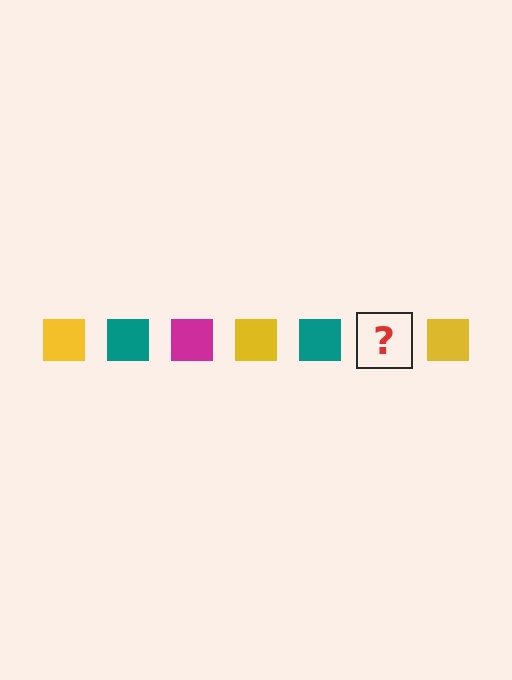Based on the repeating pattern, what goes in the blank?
The blank should be a magenta square.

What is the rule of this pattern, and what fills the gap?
The rule is that the pattern cycles through yellow, teal, magenta squares. The gap should be filled with a magenta square.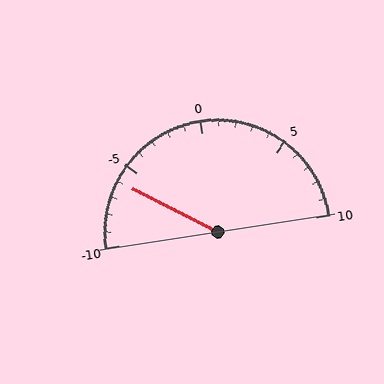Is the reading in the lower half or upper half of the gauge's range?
The reading is in the lower half of the range (-10 to 10).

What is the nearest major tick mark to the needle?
The nearest major tick mark is -5.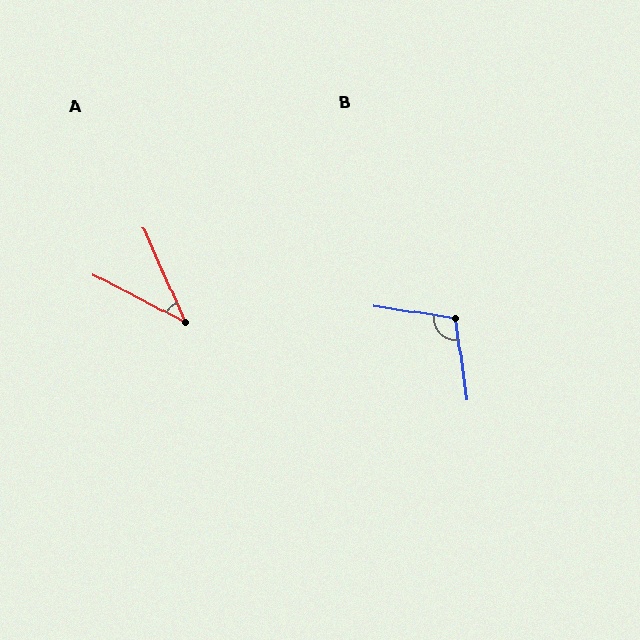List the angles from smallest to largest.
A (39°), B (107°).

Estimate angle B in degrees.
Approximately 107 degrees.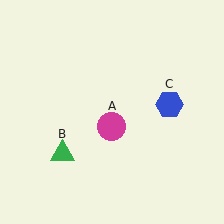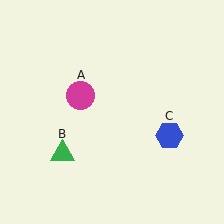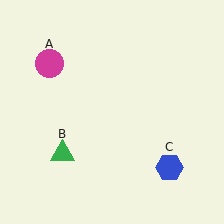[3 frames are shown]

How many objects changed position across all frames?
2 objects changed position: magenta circle (object A), blue hexagon (object C).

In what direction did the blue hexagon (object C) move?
The blue hexagon (object C) moved down.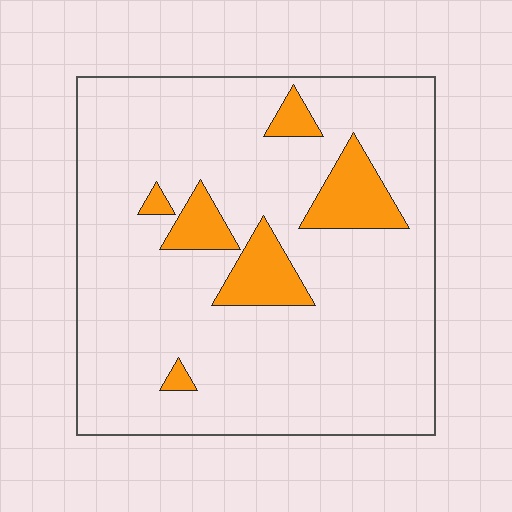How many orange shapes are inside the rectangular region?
6.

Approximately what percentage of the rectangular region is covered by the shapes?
Approximately 15%.